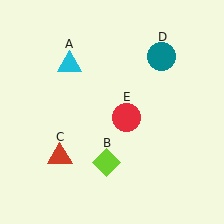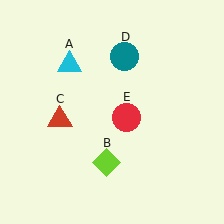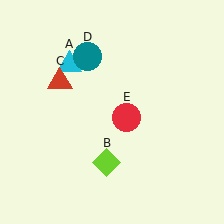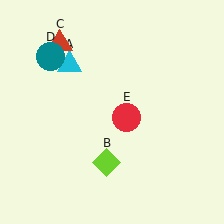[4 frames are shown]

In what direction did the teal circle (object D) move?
The teal circle (object D) moved left.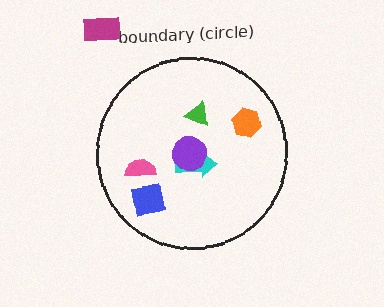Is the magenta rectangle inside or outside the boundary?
Outside.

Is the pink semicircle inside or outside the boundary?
Inside.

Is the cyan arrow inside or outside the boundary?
Inside.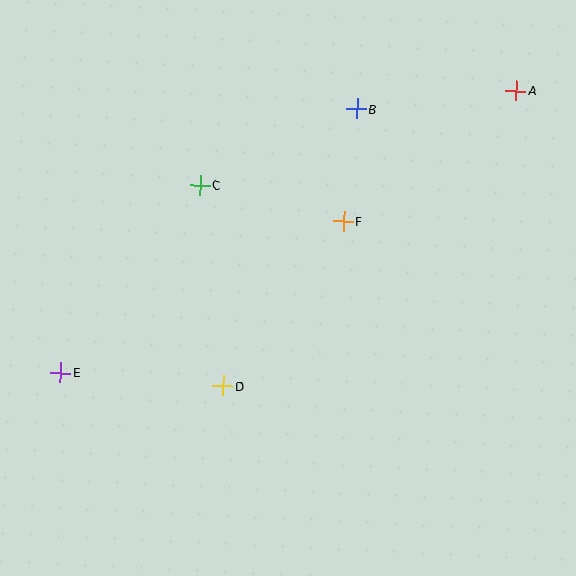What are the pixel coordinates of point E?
Point E is at (61, 373).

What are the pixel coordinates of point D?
Point D is at (223, 386).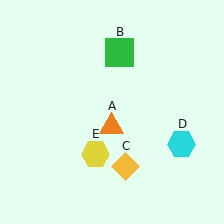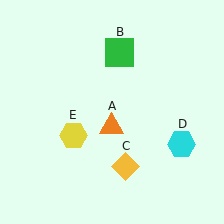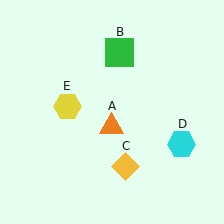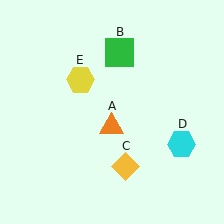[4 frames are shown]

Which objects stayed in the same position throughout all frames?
Orange triangle (object A) and green square (object B) and yellow diamond (object C) and cyan hexagon (object D) remained stationary.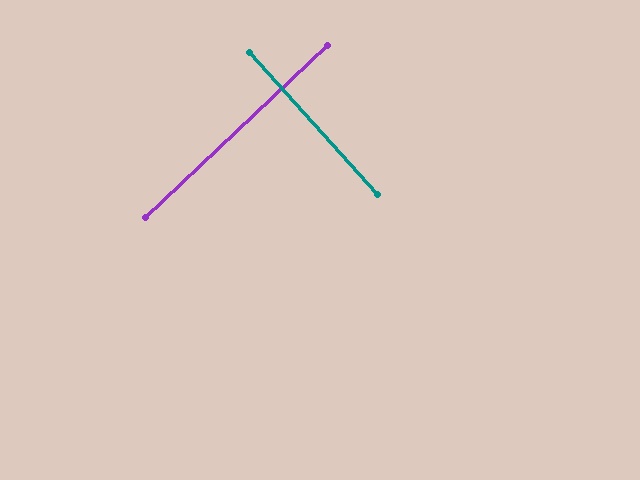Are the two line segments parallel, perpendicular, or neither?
Perpendicular — they meet at approximately 89°.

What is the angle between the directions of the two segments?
Approximately 89 degrees.